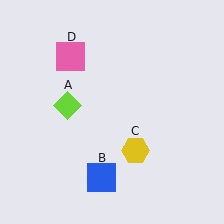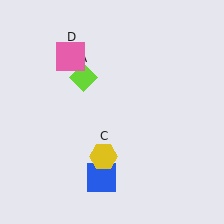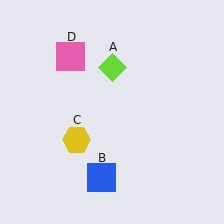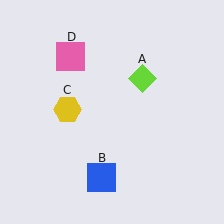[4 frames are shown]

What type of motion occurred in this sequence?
The lime diamond (object A), yellow hexagon (object C) rotated clockwise around the center of the scene.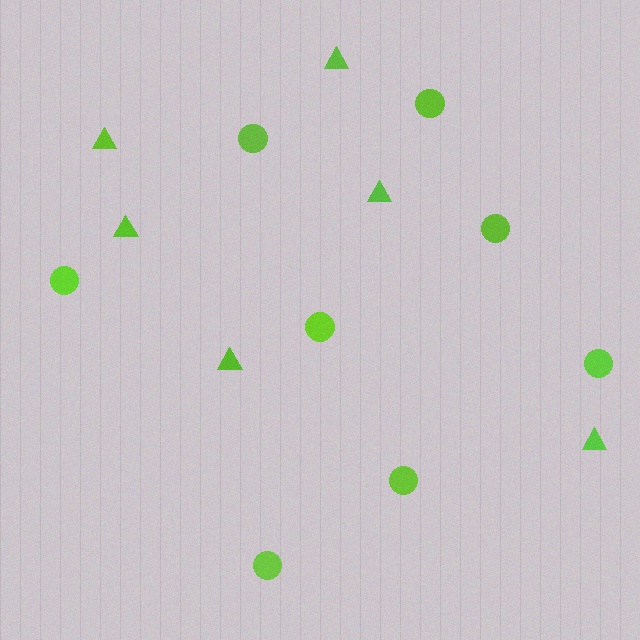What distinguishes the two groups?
There are 2 groups: one group of triangles (6) and one group of circles (8).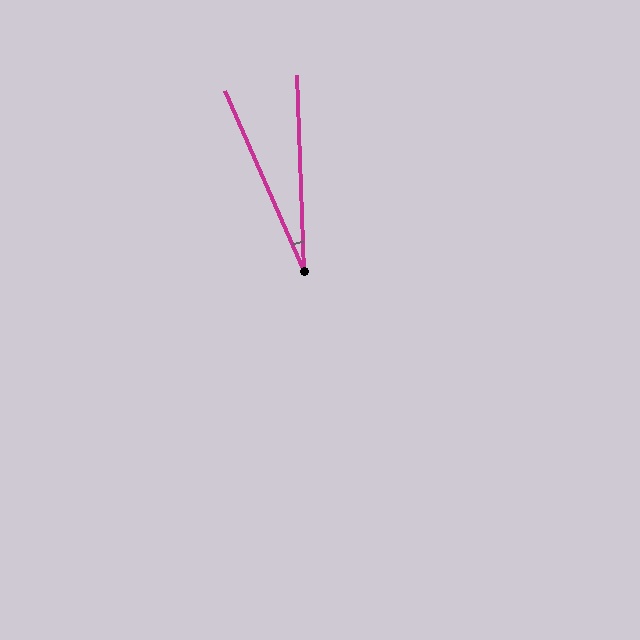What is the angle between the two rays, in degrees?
Approximately 22 degrees.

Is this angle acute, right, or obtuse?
It is acute.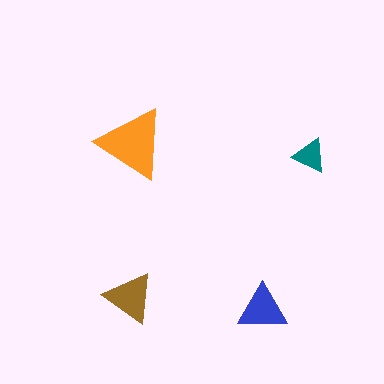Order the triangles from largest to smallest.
the orange one, the brown one, the blue one, the teal one.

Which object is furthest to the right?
The teal triangle is rightmost.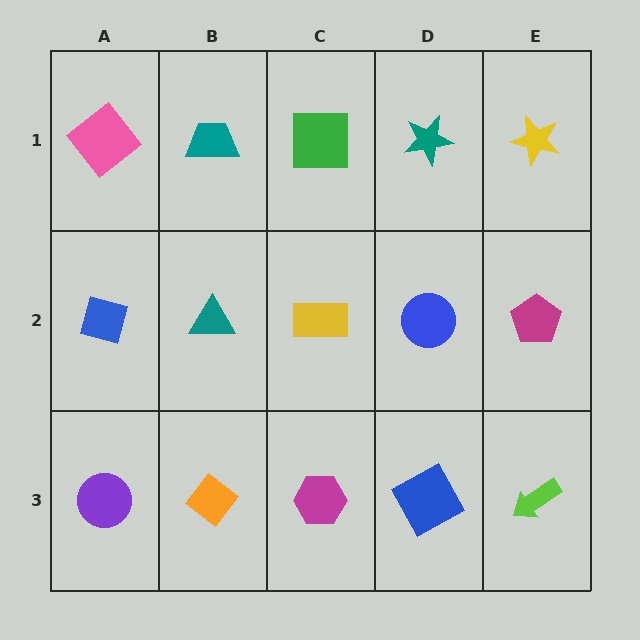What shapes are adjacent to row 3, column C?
A yellow rectangle (row 2, column C), an orange diamond (row 3, column B), a blue square (row 3, column D).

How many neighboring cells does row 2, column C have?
4.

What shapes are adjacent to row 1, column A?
A blue square (row 2, column A), a teal trapezoid (row 1, column B).